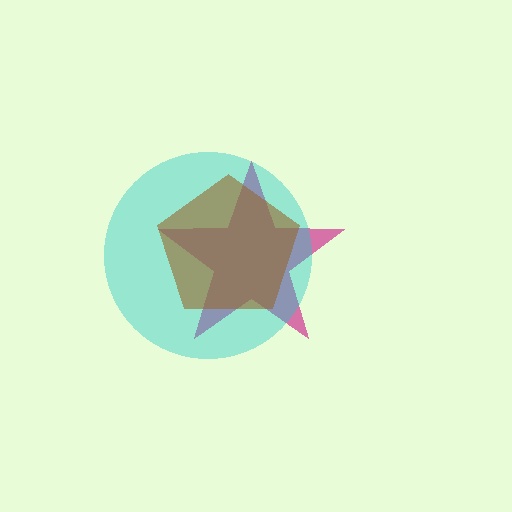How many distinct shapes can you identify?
There are 3 distinct shapes: a magenta star, a cyan circle, a brown pentagon.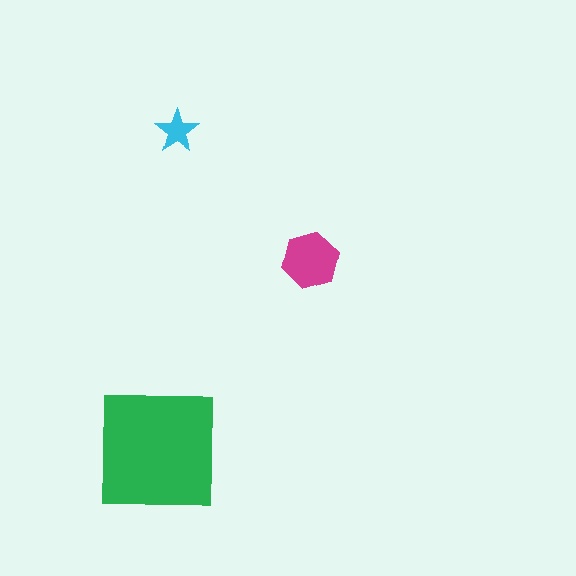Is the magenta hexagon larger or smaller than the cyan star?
Larger.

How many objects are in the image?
There are 3 objects in the image.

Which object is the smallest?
The cyan star.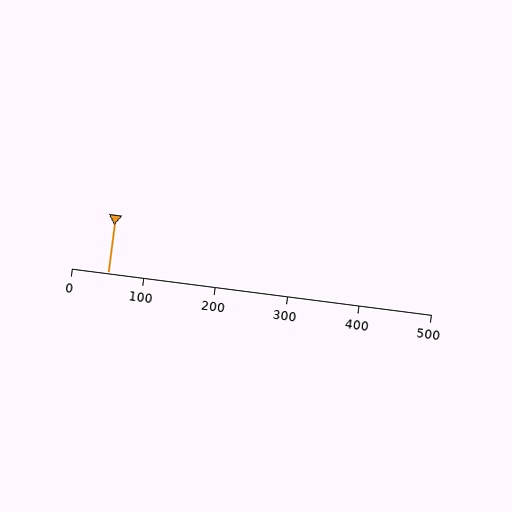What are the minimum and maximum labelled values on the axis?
The axis runs from 0 to 500.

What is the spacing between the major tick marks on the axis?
The major ticks are spaced 100 apart.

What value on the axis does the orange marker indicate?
The marker indicates approximately 50.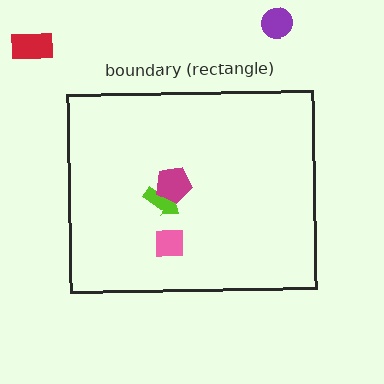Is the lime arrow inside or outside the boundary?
Inside.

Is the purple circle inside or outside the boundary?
Outside.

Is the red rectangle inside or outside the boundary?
Outside.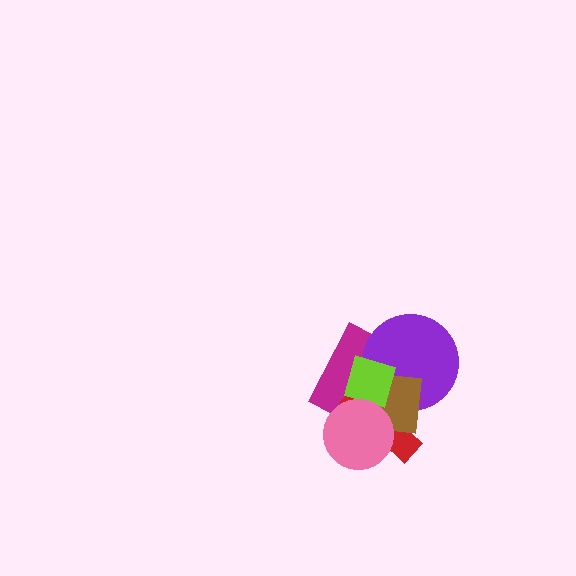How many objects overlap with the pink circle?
4 objects overlap with the pink circle.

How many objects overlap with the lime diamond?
5 objects overlap with the lime diamond.